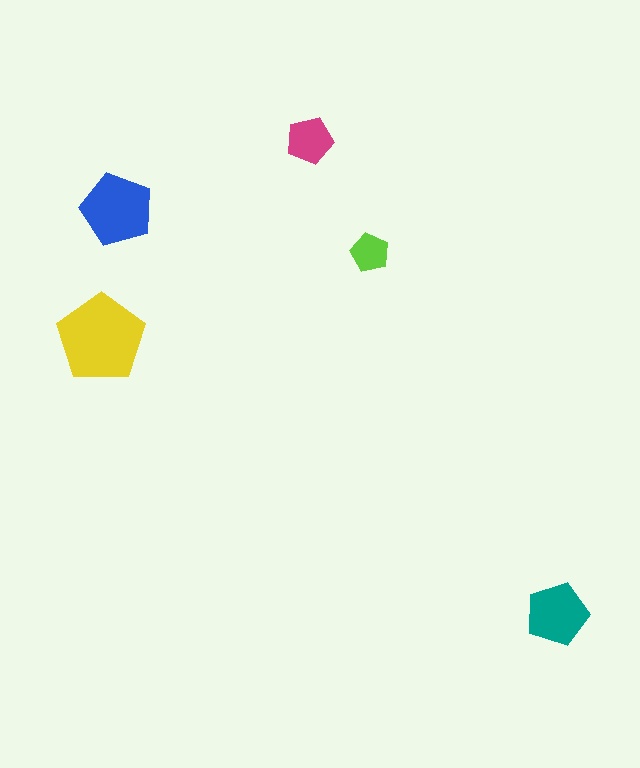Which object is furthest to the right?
The teal pentagon is rightmost.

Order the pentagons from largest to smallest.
the yellow one, the blue one, the teal one, the magenta one, the lime one.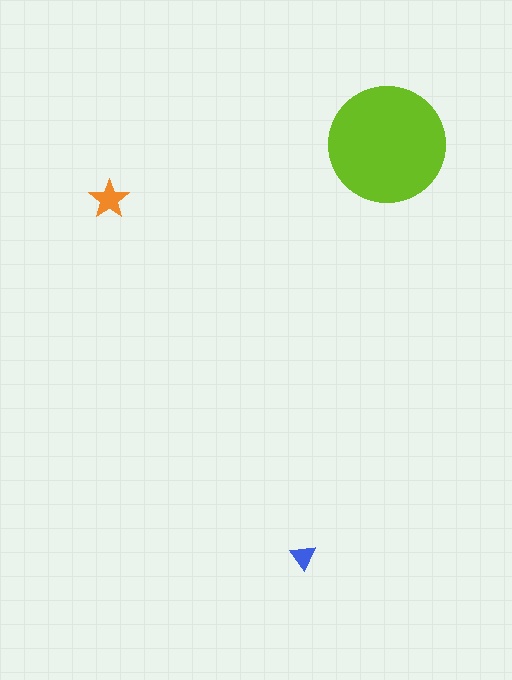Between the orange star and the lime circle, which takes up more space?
The lime circle.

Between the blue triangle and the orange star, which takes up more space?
The orange star.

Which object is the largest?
The lime circle.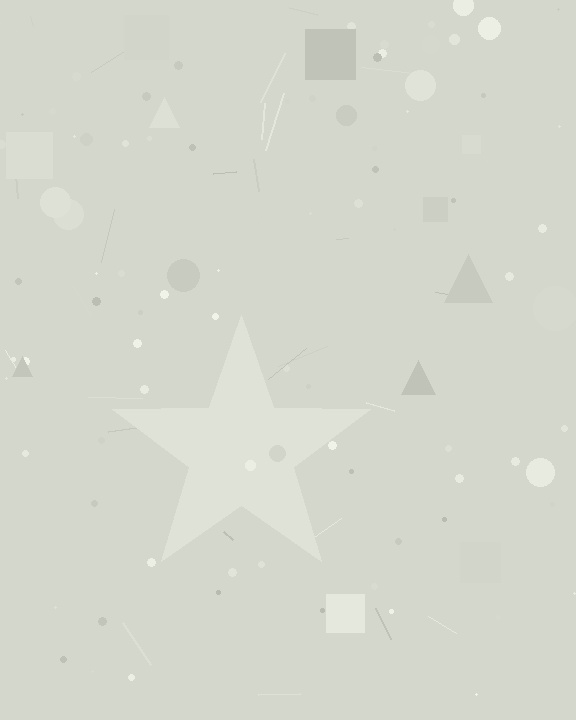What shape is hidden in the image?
A star is hidden in the image.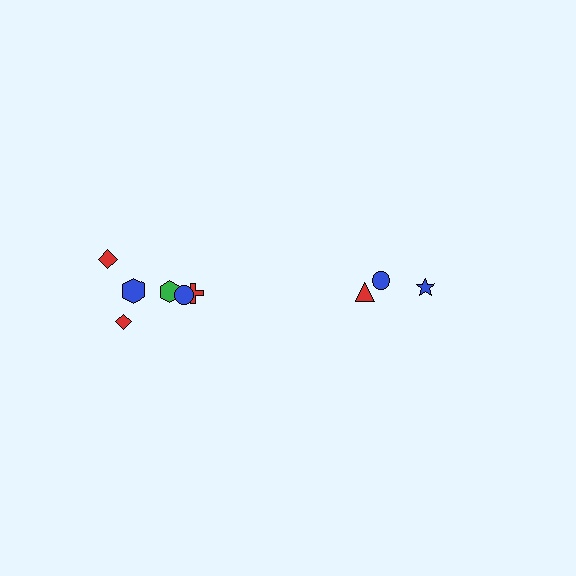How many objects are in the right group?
There are 3 objects.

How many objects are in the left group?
There are 6 objects.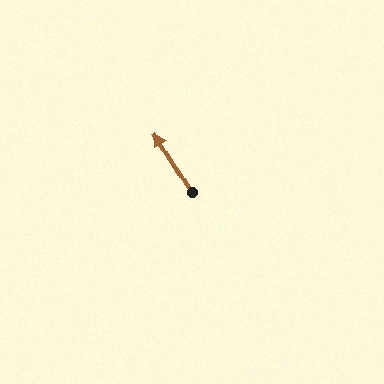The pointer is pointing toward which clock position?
Roughly 11 o'clock.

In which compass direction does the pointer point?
Northwest.